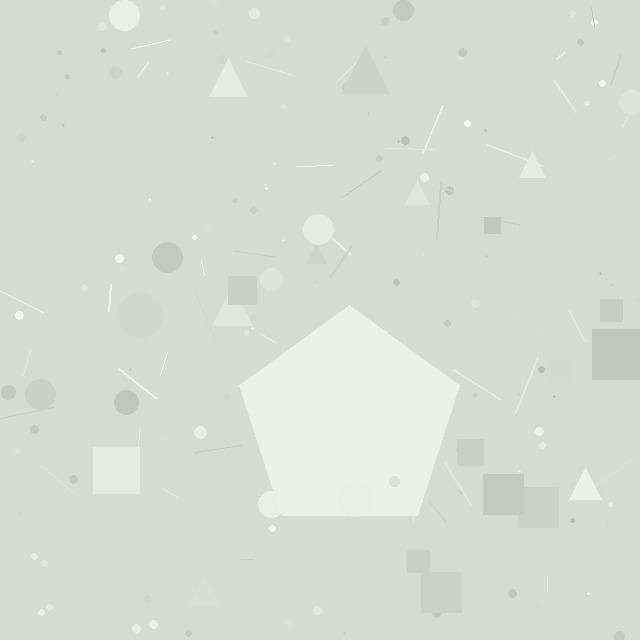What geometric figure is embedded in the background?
A pentagon is embedded in the background.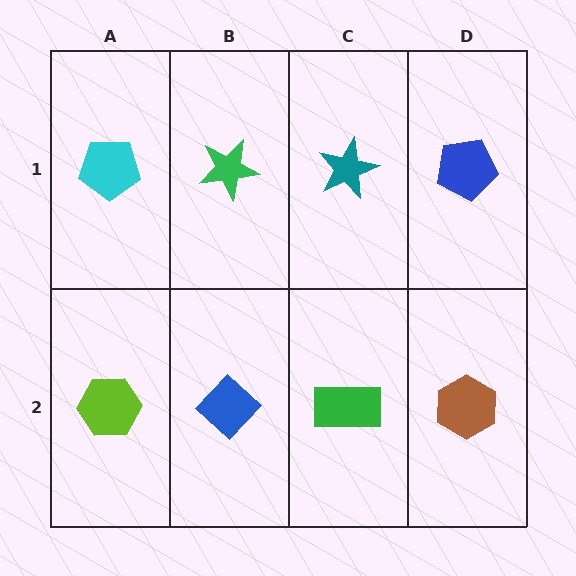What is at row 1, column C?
A teal star.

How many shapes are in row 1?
4 shapes.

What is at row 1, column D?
A blue pentagon.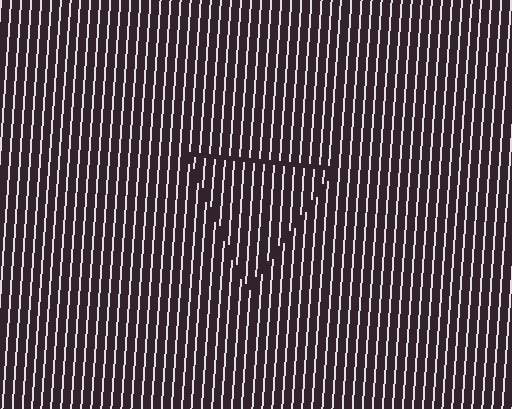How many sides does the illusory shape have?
3 sides — the line-ends trace a triangle.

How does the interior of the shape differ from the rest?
The interior of the shape contains the same grating, shifted by half a period — the contour is defined by the phase discontinuity where line-ends from the inner and outer gratings abut.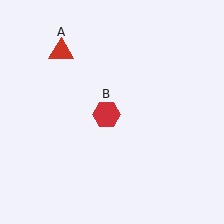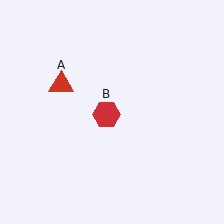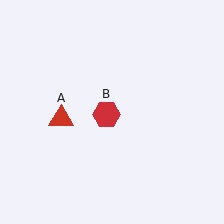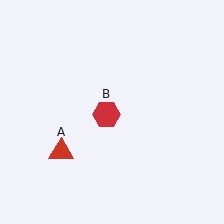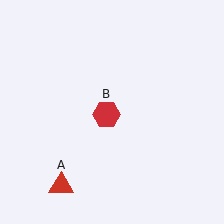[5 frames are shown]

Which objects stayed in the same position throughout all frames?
Red hexagon (object B) remained stationary.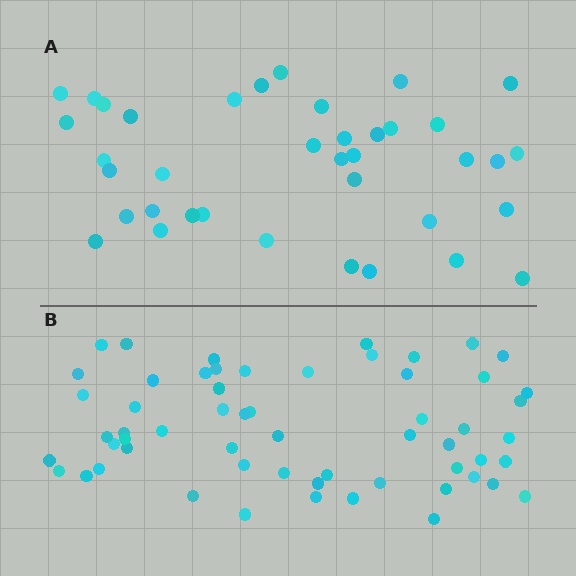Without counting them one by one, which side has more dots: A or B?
Region B (the bottom region) has more dots.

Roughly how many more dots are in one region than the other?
Region B has approximately 20 more dots than region A.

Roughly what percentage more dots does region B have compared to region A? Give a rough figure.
About 55% more.